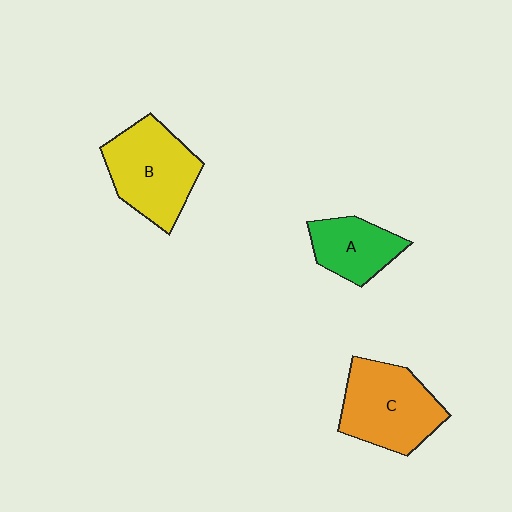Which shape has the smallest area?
Shape A (green).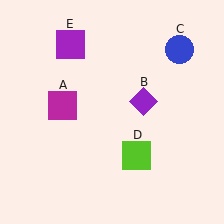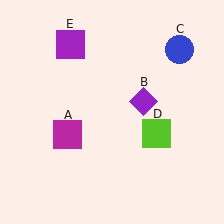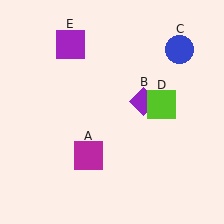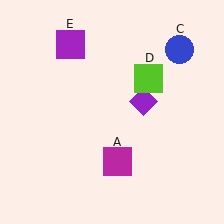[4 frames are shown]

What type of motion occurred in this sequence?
The magenta square (object A), lime square (object D) rotated counterclockwise around the center of the scene.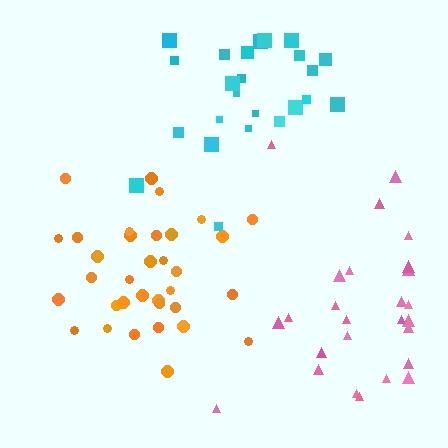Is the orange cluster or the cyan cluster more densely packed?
Orange.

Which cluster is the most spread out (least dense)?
Pink.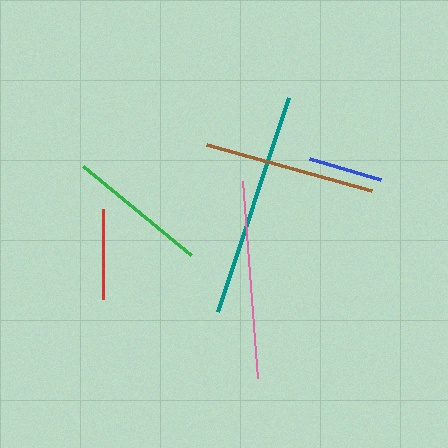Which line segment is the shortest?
The blue line is the shortest at approximately 74 pixels.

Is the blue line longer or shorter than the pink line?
The pink line is longer than the blue line.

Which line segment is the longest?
The teal line is the longest at approximately 225 pixels.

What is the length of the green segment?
The green segment is approximately 140 pixels long.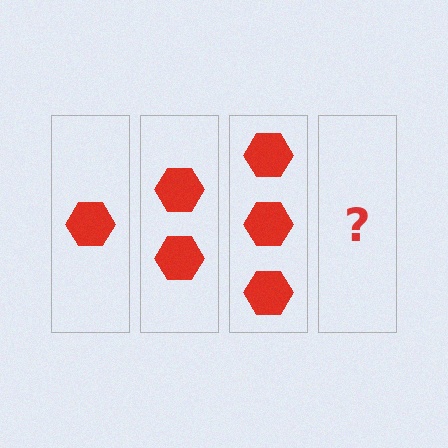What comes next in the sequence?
The next element should be 4 hexagons.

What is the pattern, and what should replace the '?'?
The pattern is that each step adds one more hexagon. The '?' should be 4 hexagons.